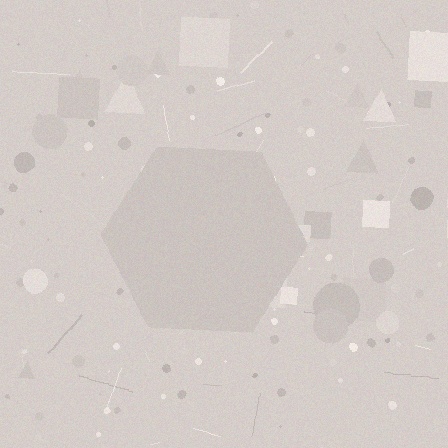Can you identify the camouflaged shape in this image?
The camouflaged shape is a hexagon.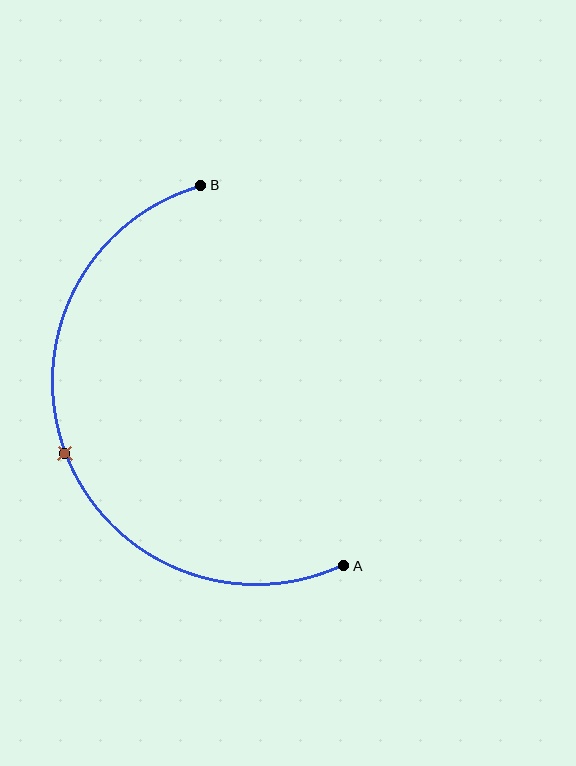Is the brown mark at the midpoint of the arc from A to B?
Yes. The brown mark lies on the arc at equal arc-length from both A and B — it is the arc midpoint.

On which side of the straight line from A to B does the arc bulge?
The arc bulges to the left of the straight line connecting A and B.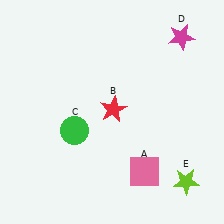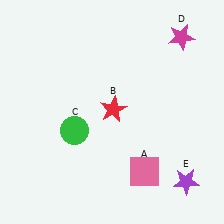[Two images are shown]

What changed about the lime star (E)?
In Image 1, E is lime. In Image 2, it changed to purple.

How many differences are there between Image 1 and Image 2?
There is 1 difference between the two images.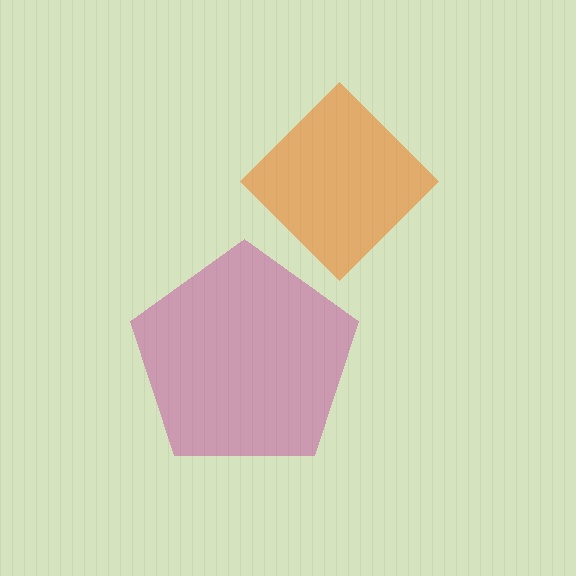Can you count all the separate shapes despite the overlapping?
Yes, there are 2 separate shapes.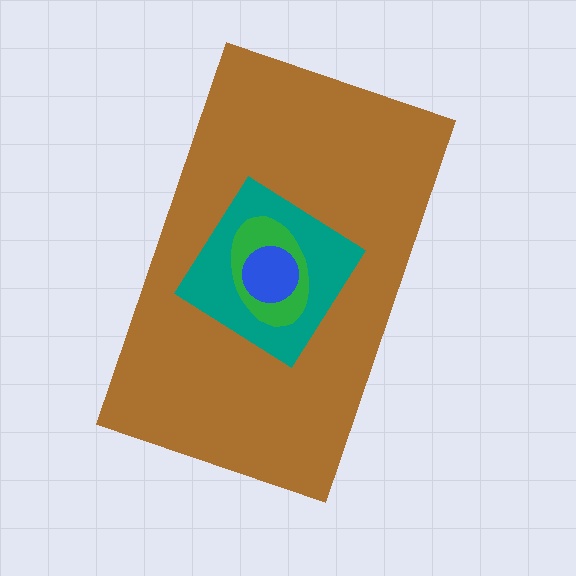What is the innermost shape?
The blue circle.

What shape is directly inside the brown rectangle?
The teal diamond.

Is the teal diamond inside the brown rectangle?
Yes.